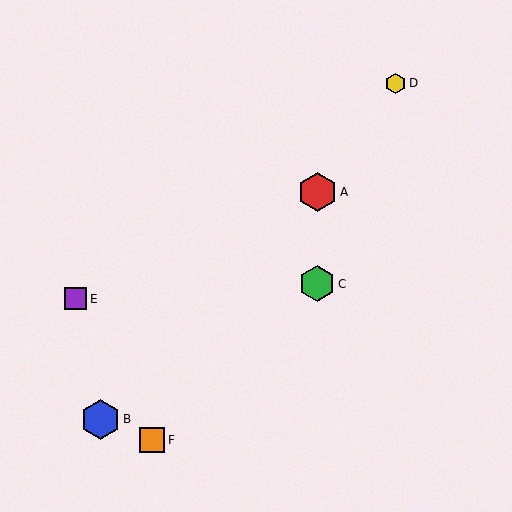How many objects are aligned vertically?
2 objects (A, C) are aligned vertically.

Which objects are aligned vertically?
Objects A, C are aligned vertically.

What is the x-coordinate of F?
Object F is at x≈152.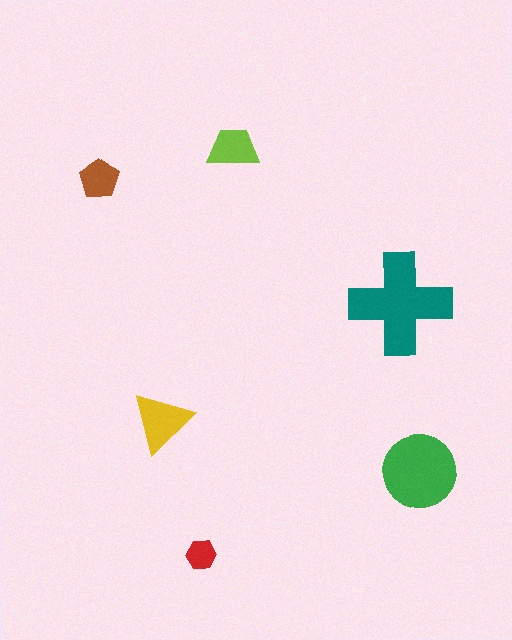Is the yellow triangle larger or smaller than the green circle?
Smaller.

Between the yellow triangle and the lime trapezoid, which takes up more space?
The yellow triangle.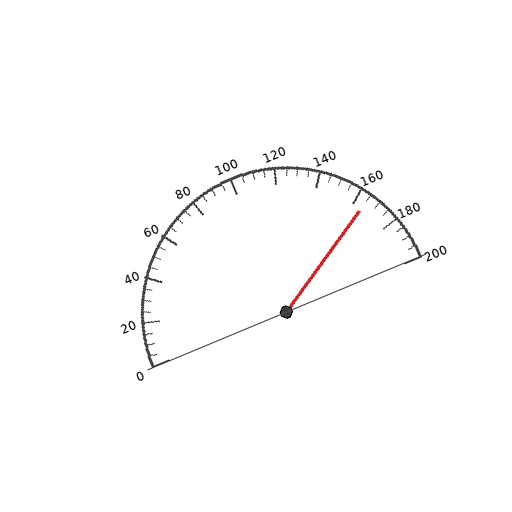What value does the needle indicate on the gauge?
The needle indicates approximately 165.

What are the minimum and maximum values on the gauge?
The gauge ranges from 0 to 200.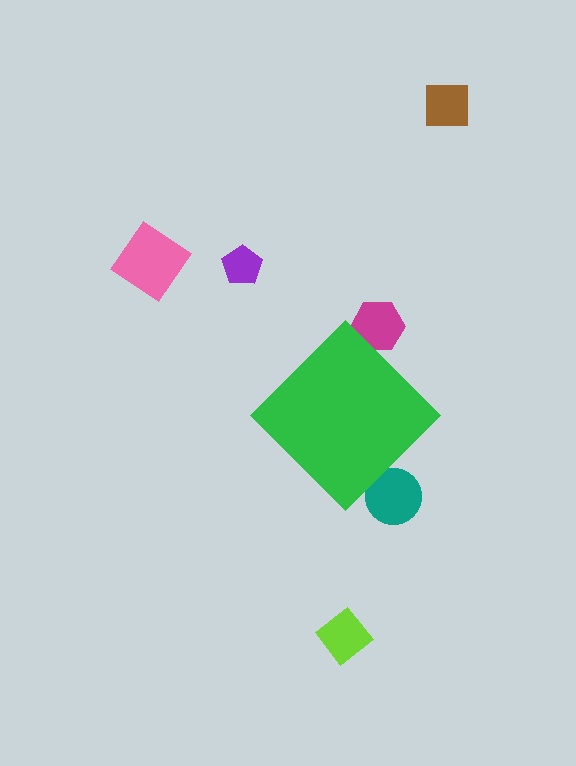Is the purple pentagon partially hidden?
No, the purple pentagon is fully visible.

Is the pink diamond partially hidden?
No, the pink diamond is fully visible.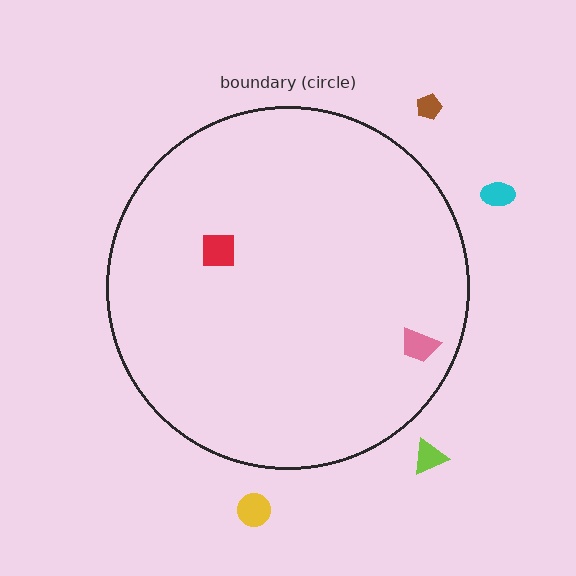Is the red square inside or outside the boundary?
Inside.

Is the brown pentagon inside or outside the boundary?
Outside.